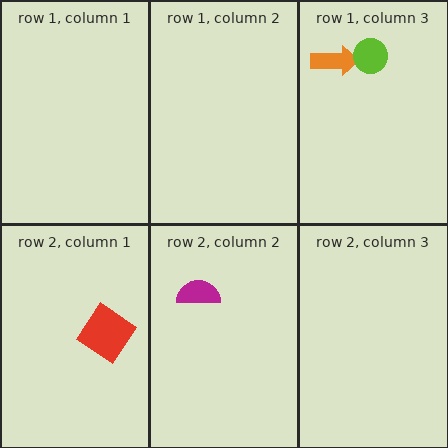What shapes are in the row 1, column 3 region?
The orange arrow, the lime circle.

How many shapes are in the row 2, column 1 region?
1.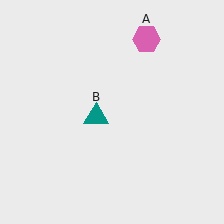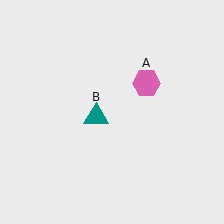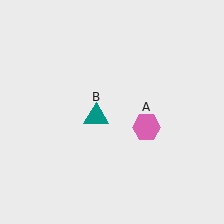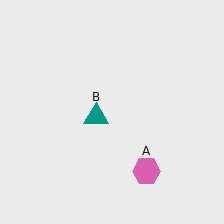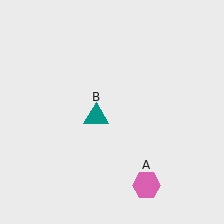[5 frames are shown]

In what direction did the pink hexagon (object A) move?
The pink hexagon (object A) moved down.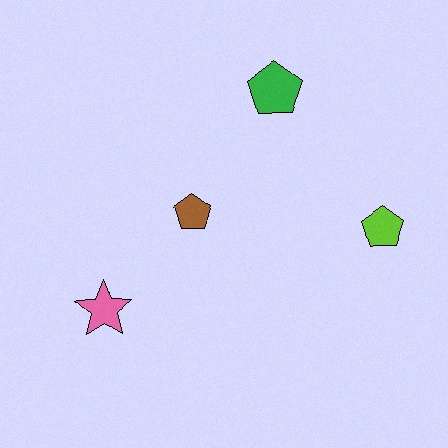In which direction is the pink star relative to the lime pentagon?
The pink star is to the left of the lime pentagon.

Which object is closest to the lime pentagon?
The green pentagon is closest to the lime pentagon.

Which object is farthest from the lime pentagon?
The pink star is farthest from the lime pentagon.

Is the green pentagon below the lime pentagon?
No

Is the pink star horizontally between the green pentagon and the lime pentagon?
No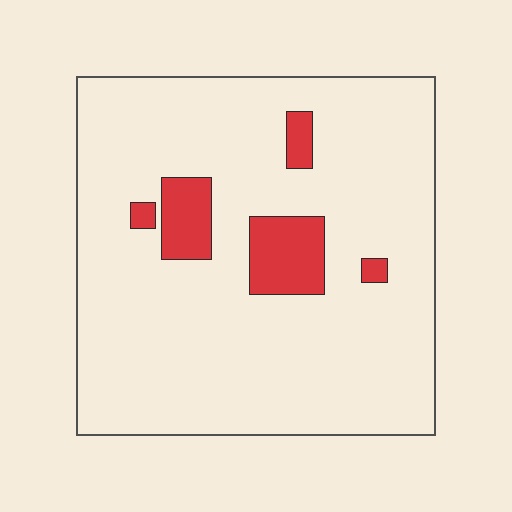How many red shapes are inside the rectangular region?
5.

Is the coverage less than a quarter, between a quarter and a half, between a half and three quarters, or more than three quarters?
Less than a quarter.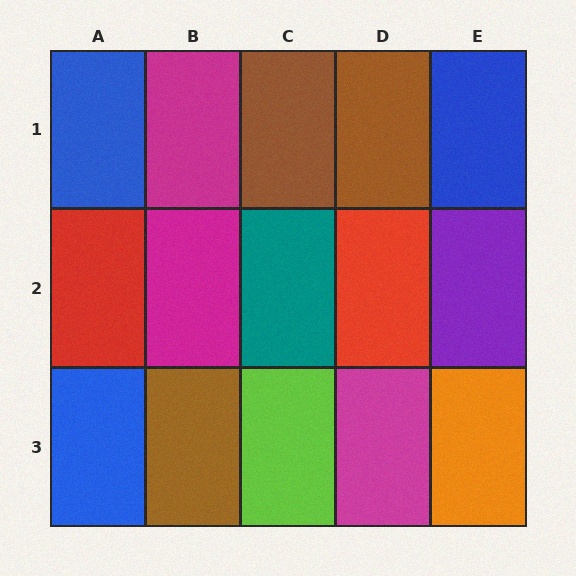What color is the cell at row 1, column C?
Brown.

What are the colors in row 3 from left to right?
Blue, brown, lime, magenta, orange.